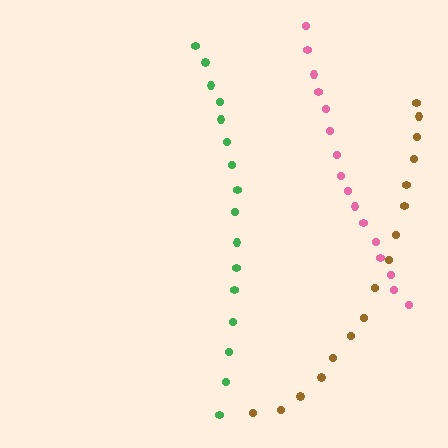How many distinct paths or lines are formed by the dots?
There are 3 distinct paths.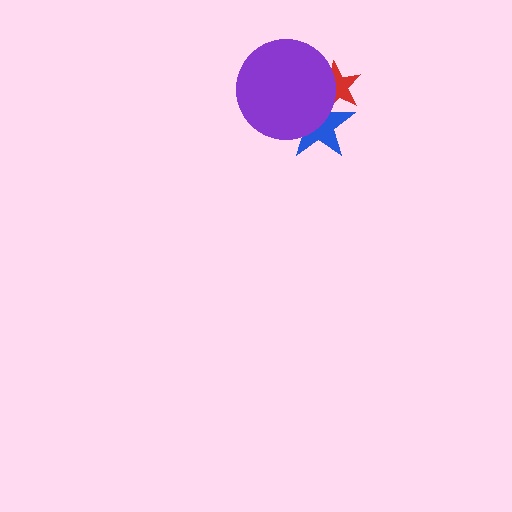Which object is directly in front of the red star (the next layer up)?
The blue star is directly in front of the red star.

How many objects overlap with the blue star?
2 objects overlap with the blue star.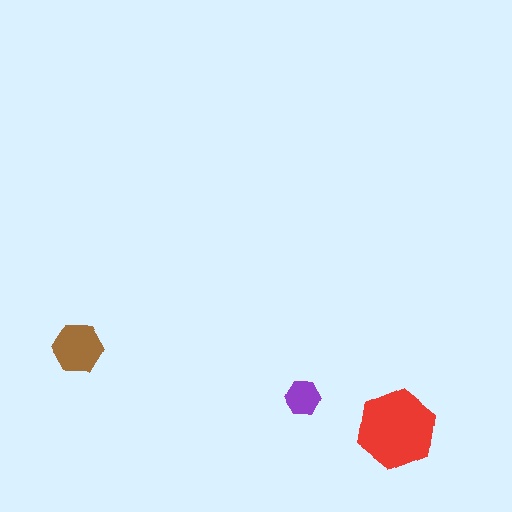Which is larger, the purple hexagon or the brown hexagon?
The brown one.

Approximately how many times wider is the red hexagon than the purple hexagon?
About 2 times wider.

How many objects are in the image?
There are 3 objects in the image.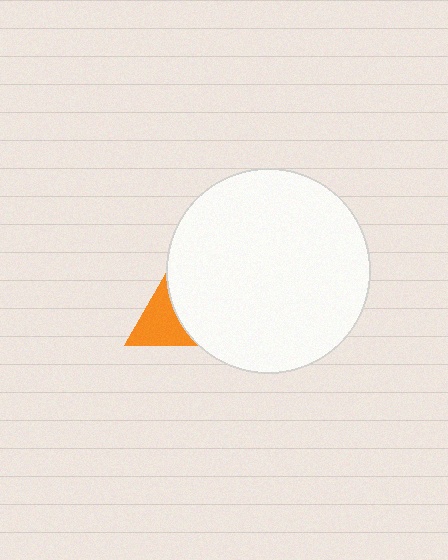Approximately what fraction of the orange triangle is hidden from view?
Roughly 66% of the orange triangle is hidden behind the white circle.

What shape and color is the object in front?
The object in front is a white circle.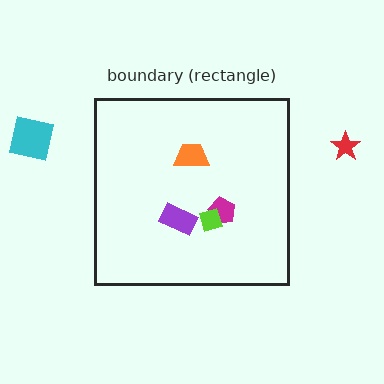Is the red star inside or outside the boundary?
Outside.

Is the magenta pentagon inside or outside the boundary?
Inside.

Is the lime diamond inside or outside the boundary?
Inside.